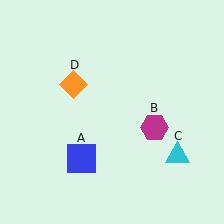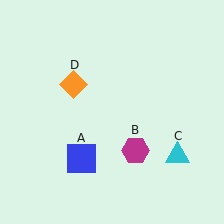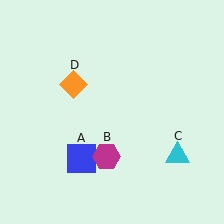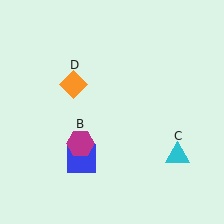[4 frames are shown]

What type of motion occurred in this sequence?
The magenta hexagon (object B) rotated clockwise around the center of the scene.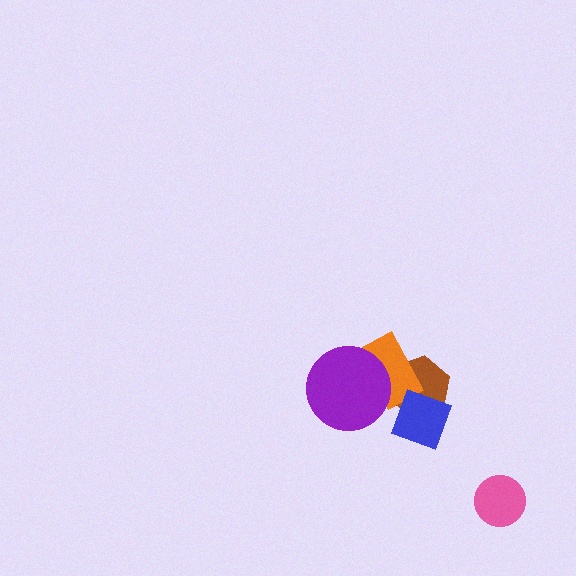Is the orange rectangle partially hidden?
Yes, it is partially covered by another shape.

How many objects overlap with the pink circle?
0 objects overlap with the pink circle.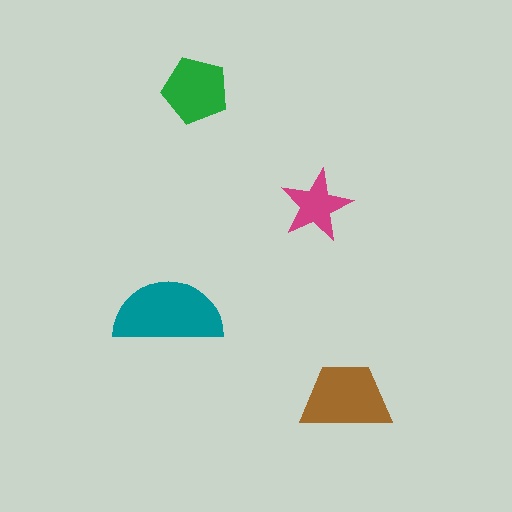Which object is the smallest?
The magenta star.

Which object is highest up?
The green pentagon is topmost.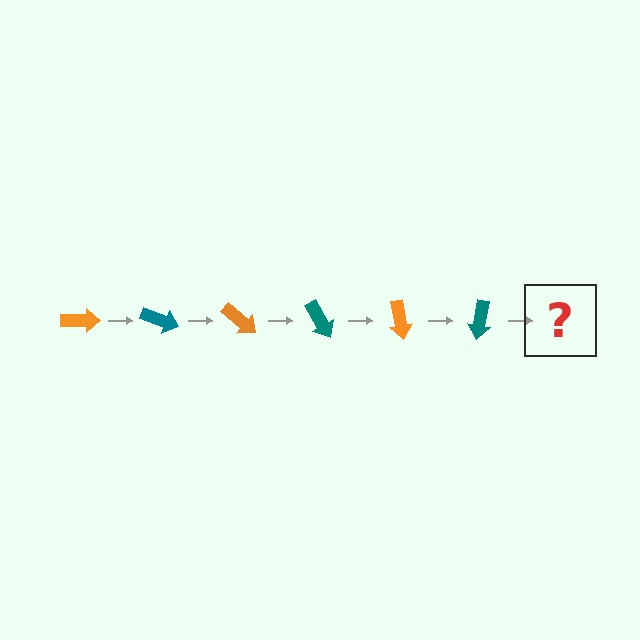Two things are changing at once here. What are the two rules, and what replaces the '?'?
The two rules are that it rotates 20 degrees each step and the color cycles through orange and teal. The '?' should be an orange arrow, rotated 120 degrees from the start.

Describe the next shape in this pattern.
It should be an orange arrow, rotated 120 degrees from the start.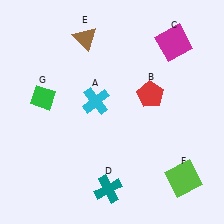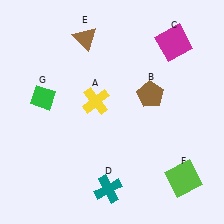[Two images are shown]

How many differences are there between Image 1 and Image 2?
There are 2 differences between the two images.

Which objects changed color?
A changed from cyan to yellow. B changed from red to brown.